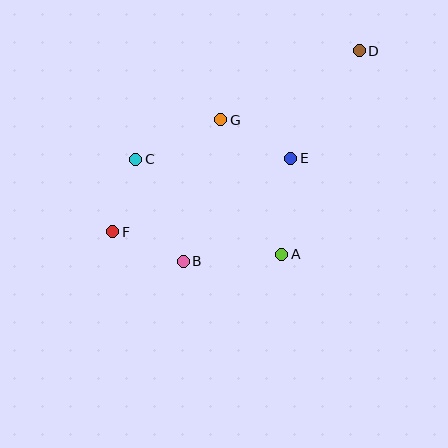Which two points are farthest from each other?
Points D and F are farthest from each other.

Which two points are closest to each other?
Points C and F are closest to each other.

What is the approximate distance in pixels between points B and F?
The distance between B and F is approximately 76 pixels.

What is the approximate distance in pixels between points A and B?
The distance between A and B is approximately 99 pixels.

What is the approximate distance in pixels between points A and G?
The distance between A and G is approximately 148 pixels.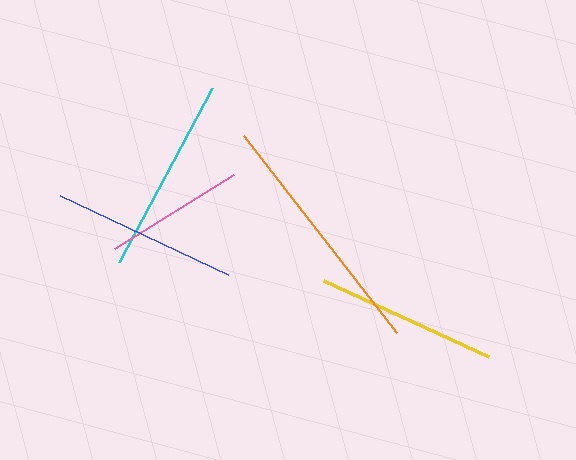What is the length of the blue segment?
The blue segment is approximately 187 pixels long.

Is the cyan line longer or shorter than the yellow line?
The cyan line is longer than the yellow line.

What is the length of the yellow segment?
The yellow segment is approximately 182 pixels long.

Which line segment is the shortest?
The pink line is the shortest at approximately 140 pixels.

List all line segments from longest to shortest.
From longest to shortest: orange, cyan, blue, yellow, pink.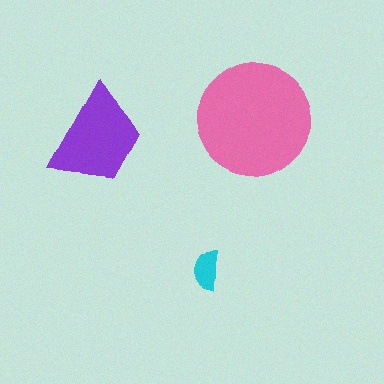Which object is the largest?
The pink circle.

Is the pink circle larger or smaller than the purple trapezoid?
Larger.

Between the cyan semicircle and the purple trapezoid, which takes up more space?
The purple trapezoid.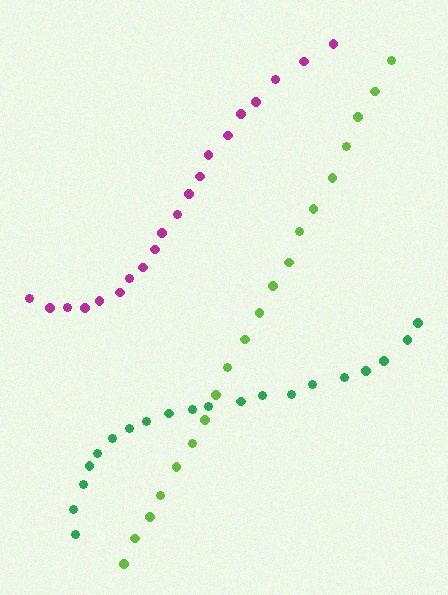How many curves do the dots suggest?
There are 3 distinct paths.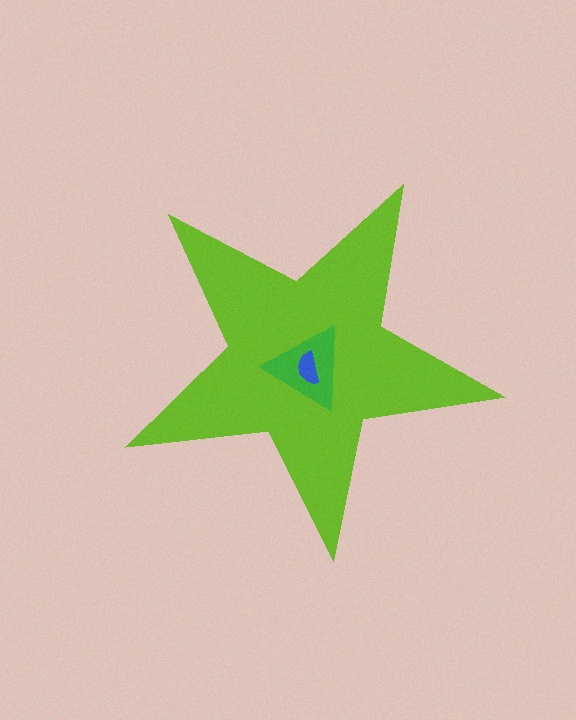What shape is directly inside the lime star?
The green triangle.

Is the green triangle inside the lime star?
Yes.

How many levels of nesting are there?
3.